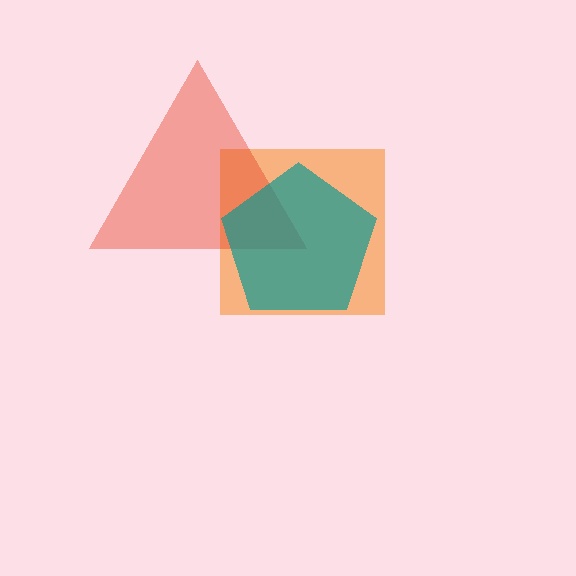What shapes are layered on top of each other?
The layered shapes are: an orange square, a red triangle, a teal pentagon.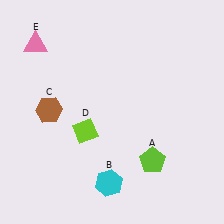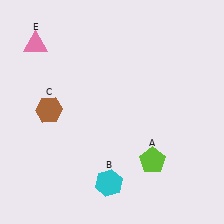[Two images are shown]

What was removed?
The lime diamond (D) was removed in Image 2.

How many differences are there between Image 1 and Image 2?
There is 1 difference between the two images.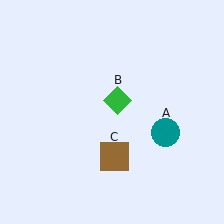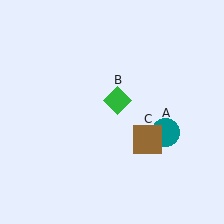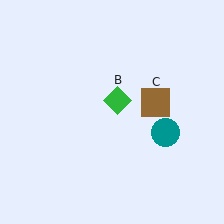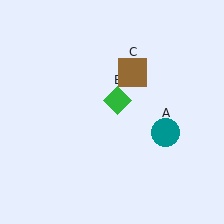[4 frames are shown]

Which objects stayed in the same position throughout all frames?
Teal circle (object A) and green diamond (object B) remained stationary.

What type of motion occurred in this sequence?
The brown square (object C) rotated counterclockwise around the center of the scene.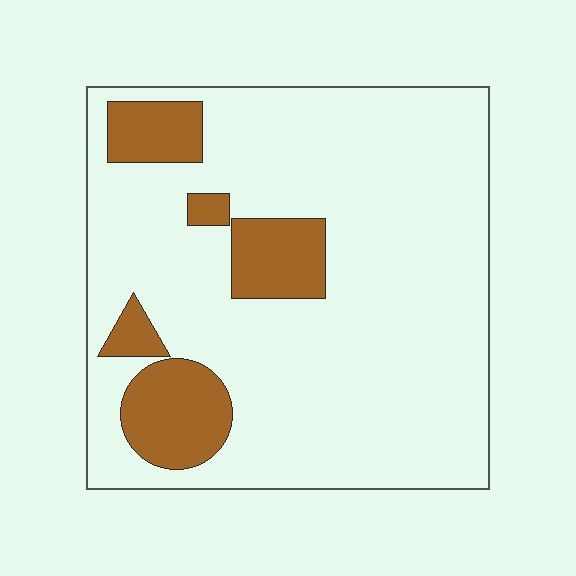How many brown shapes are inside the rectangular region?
5.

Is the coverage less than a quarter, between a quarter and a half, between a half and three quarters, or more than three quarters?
Less than a quarter.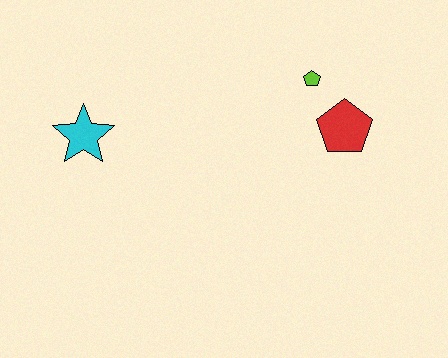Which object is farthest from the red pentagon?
The cyan star is farthest from the red pentagon.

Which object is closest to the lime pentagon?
The red pentagon is closest to the lime pentagon.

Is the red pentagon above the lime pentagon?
No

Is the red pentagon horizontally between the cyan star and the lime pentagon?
No